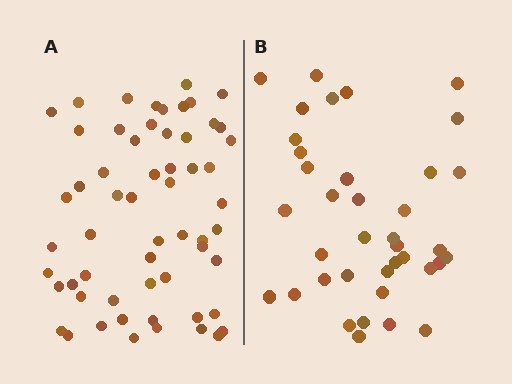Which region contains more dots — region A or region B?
Region A (the left region) has more dots.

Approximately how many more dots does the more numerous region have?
Region A has approximately 20 more dots than region B.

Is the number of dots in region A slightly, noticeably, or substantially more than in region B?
Region A has substantially more. The ratio is roughly 1.5 to 1.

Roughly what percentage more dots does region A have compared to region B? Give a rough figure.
About 55% more.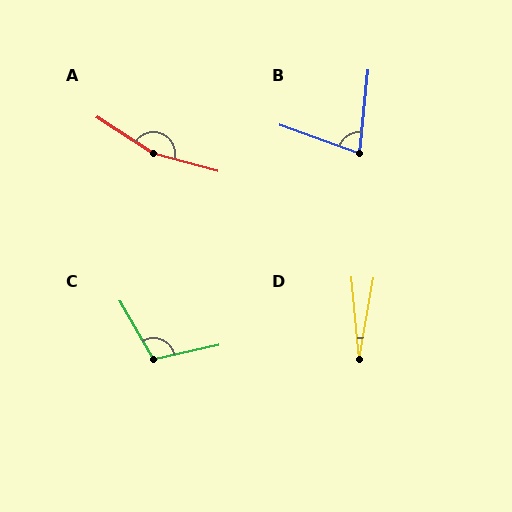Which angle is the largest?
A, at approximately 163 degrees.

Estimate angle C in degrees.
Approximately 107 degrees.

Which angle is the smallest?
D, at approximately 15 degrees.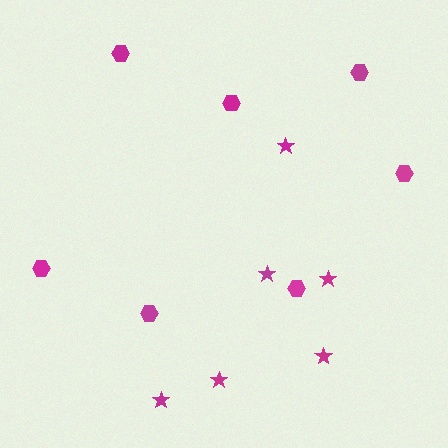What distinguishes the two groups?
There are 2 groups: one group of hexagons (7) and one group of stars (6).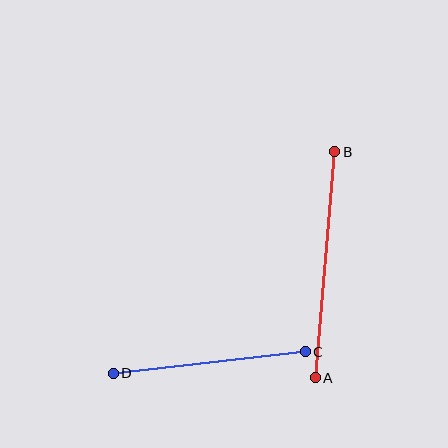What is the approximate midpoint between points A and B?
The midpoint is at approximately (325, 265) pixels.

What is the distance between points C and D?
The distance is approximately 193 pixels.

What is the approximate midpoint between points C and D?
The midpoint is at approximately (209, 363) pixels.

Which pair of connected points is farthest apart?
Points A and B are farthest apart.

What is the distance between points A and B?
The distance is approximately 227 pixels.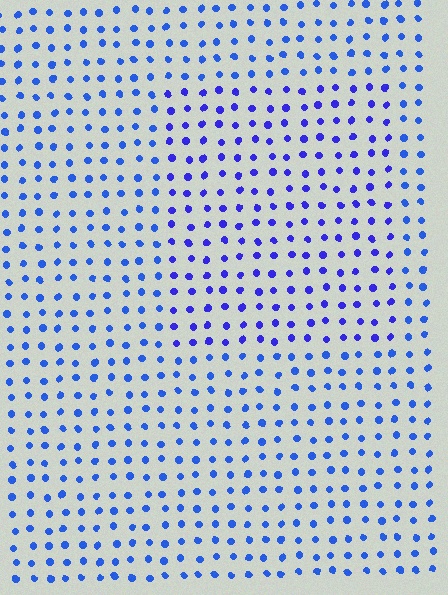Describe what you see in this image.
The image is filled with small blue elements in a uniform arrangement. A rectangle-shaped region is visible where the elements are tinted to a slightly different hue, forming a subtle color boundary.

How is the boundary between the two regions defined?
The boundary is defined purely by a slight shift in hue (about 21 degrees). Spacing, size, and orientation are identical on both sides.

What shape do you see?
I see a rectangle.